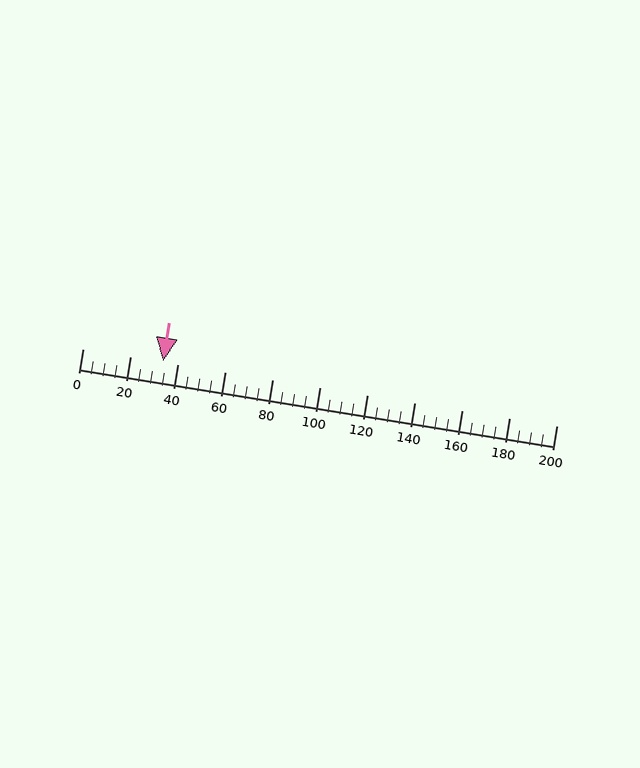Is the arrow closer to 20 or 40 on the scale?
The arrow is closer to 40.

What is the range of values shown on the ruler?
The ruler shows values from 0 to 200.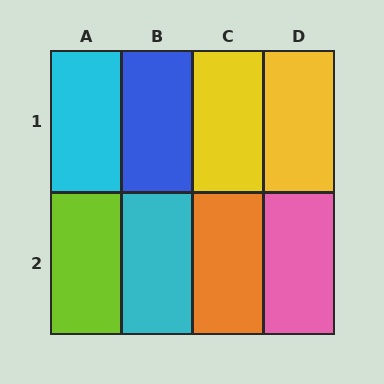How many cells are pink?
1 cell is pink.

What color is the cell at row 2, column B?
Cyan.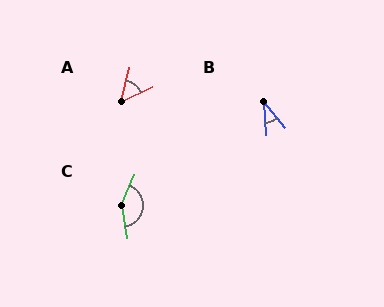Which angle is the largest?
C, at approximately 147 degrees.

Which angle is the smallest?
B, at approximately 36 degrees.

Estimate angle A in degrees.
Approximately 51 degrees.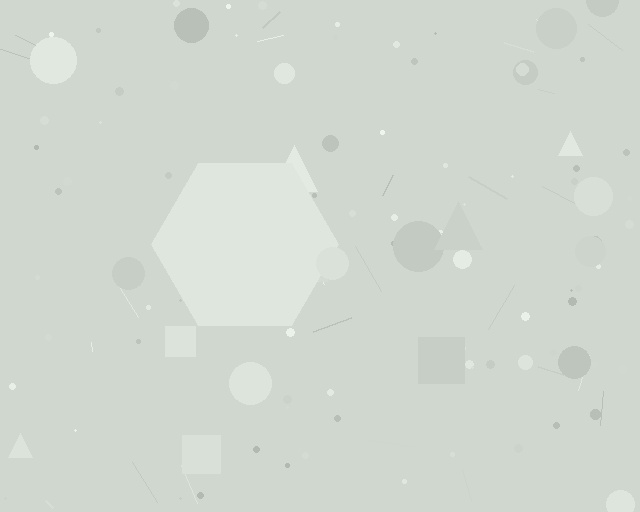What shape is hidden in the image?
A hexagon is hidden in the image.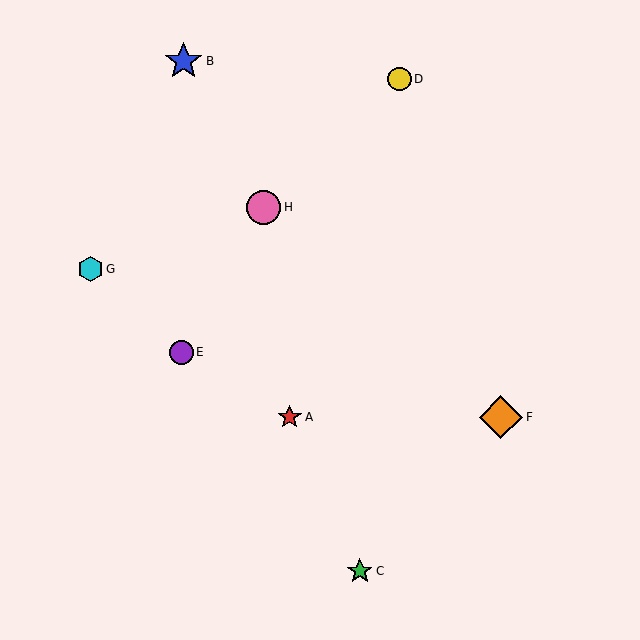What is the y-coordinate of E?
Object E is at y≈352.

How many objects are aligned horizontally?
2 objects (A, F) are aligned horizontally.